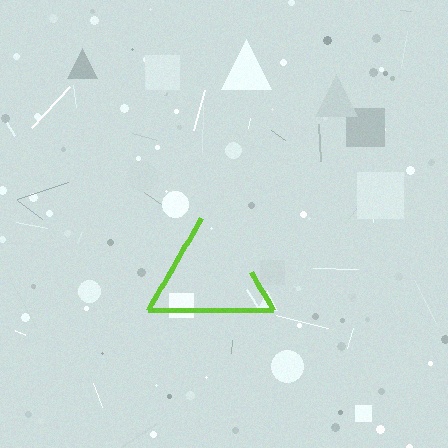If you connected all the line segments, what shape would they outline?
They would outline a triangle.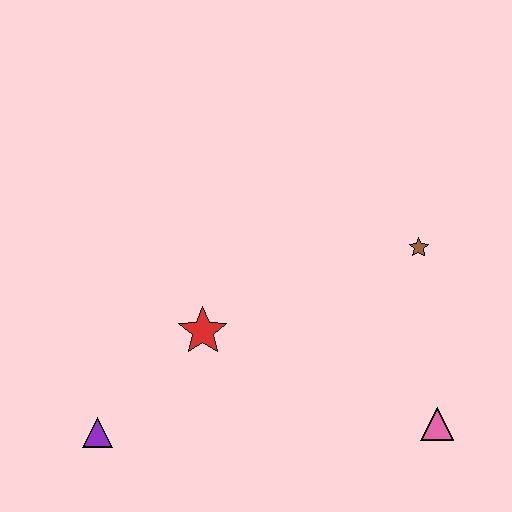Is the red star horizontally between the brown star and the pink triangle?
No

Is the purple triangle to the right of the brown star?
No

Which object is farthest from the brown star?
The purple triangle is farthest from the brown star.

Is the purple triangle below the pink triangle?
Yes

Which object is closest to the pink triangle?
The brown star is closest to the pink triangle.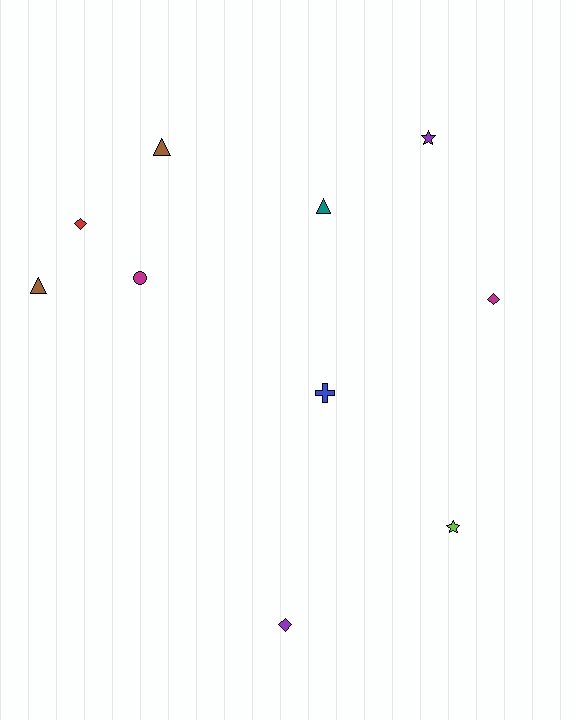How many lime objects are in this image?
There is 1 lime object.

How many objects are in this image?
There are 10 objects.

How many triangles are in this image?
There are 3 triangles.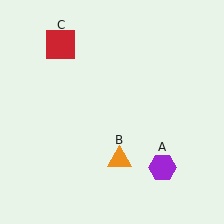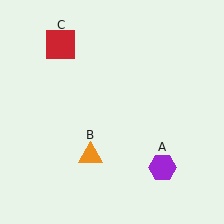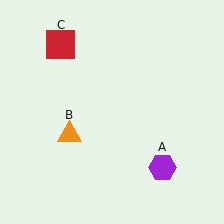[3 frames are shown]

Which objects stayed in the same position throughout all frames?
Purple hexagon (object A) and red square (object C) remained stationary.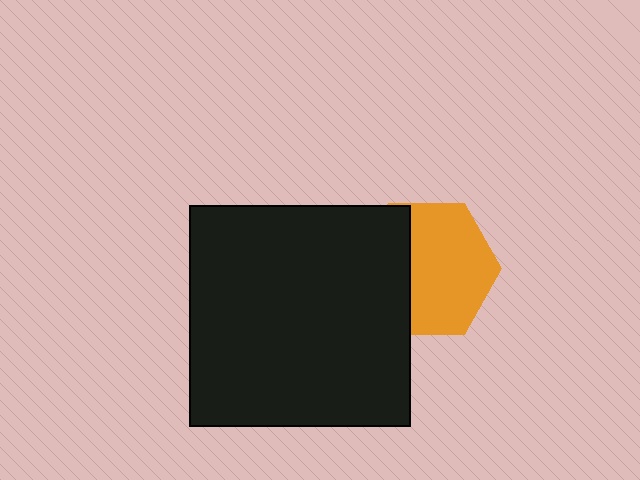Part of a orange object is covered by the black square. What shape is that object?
It is a hexagon.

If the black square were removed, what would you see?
You would see the complete orange hexagon.